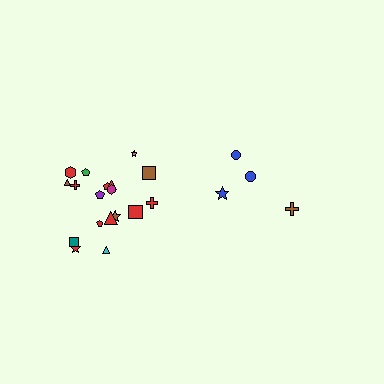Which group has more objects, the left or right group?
The left group.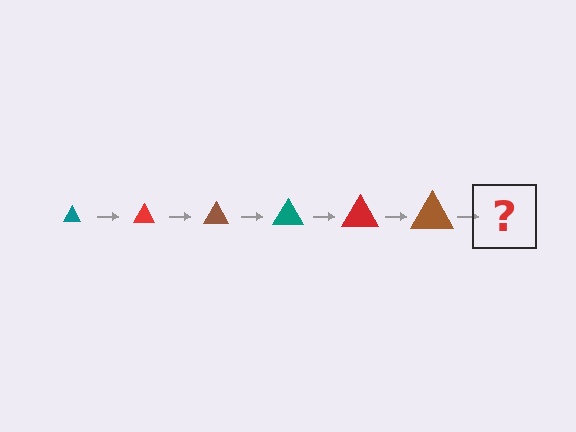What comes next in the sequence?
The next element should be a teal triangle, larger than the previous one.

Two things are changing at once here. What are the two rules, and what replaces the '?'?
The two rules are that the triangle grows larger each step and the color cycles through teal, red, and brown. The '?' should be a teal triangle, larger than the previous one.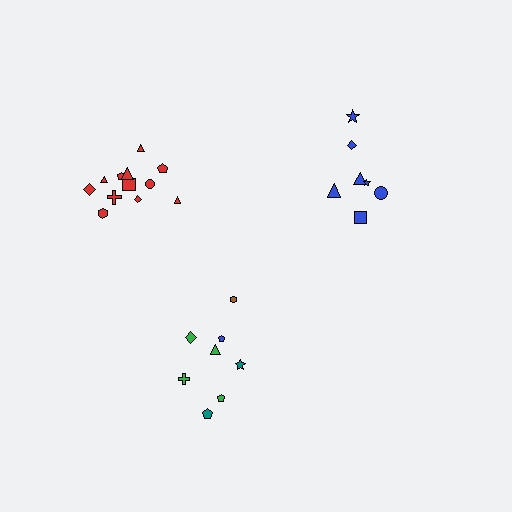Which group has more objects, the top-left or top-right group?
The top-left group.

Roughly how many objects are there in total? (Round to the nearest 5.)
Roughly 25 objects in total.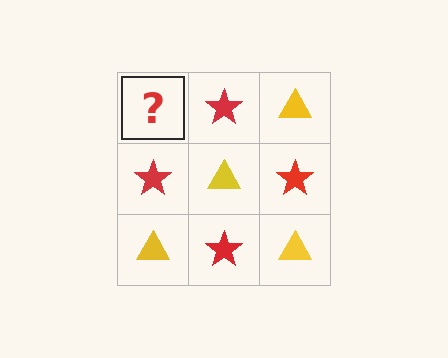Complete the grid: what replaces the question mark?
The question mark should be replaced with a yellow triangle.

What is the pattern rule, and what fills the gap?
The rule is that it alternates yellow triangle and red star in a checkerboard pattern. The gap should be filled with a yellow triangle.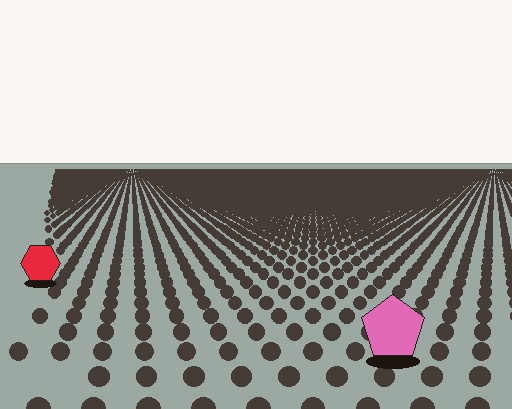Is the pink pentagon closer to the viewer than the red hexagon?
Yes. The pink pentagon is closer — you can tell from the texture gradient: the ground texture is coarser near it.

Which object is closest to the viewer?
The pink pentagon is closest. The texture marks near it are larger and more spread out.